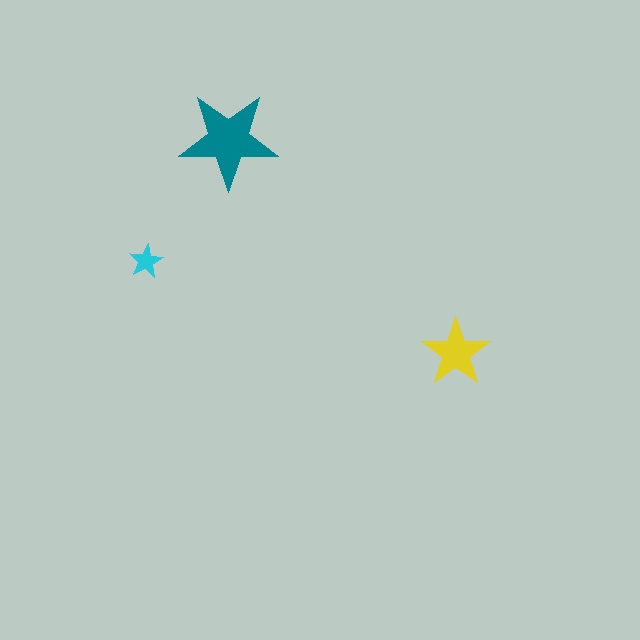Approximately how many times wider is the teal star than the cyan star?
About 3 times wider.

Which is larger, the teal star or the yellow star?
The teal one.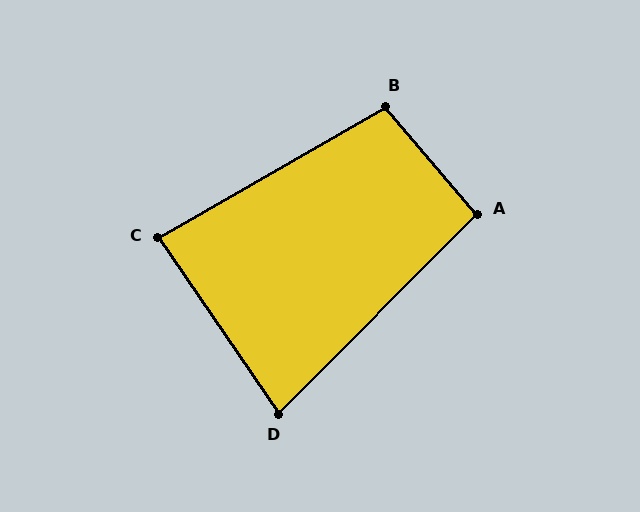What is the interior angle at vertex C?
Approximately 85 degrees (approximately right).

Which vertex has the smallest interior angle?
D, at approximately 79 degrees.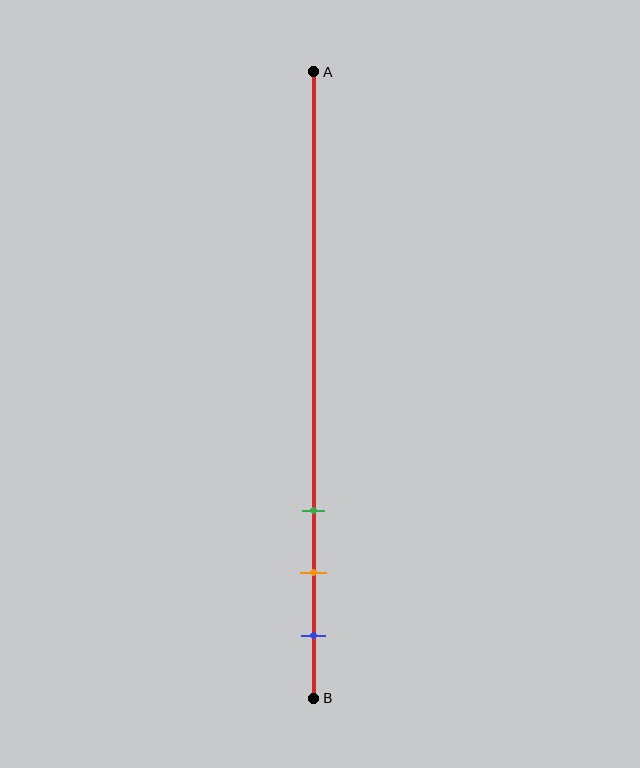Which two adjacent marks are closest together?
The orange and blue marks are the closest adjacent pair.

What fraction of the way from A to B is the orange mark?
The orange mark is approximately 80% (0.8) of the way from A to B.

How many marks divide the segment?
There are 3 marks dividing the segment.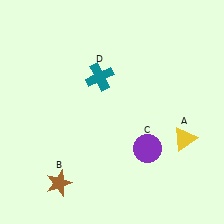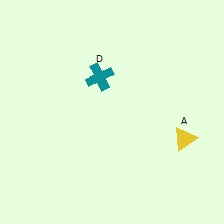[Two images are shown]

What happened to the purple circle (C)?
The purple circle (C) was removed in Image 2. It was in the bottom-right area of Image 1.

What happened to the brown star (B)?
The brown star (B) was removed in Image 2. It was in the bottom-left area of Image 1.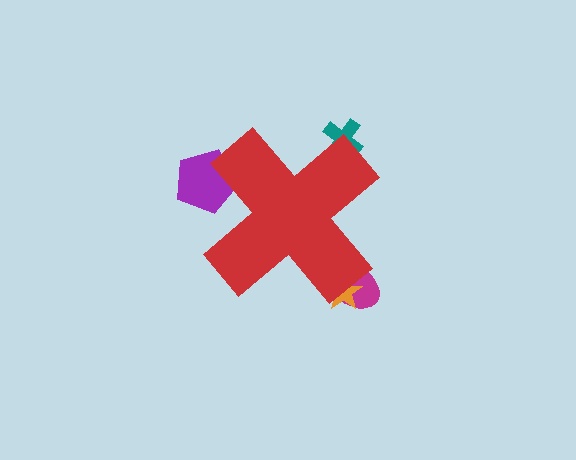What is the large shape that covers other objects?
A red cross.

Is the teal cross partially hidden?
Yes, the teal cross is partially hidden behind the red cross.